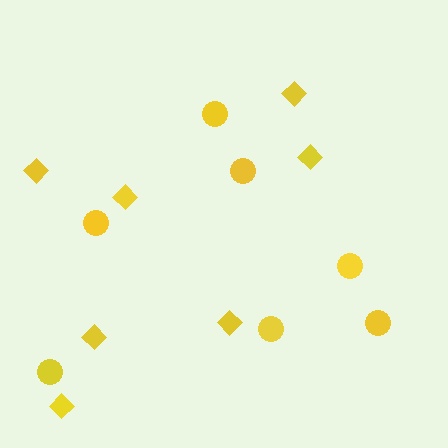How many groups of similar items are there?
There are 2 groups: one group of diamonds (7) and one group of circles (7).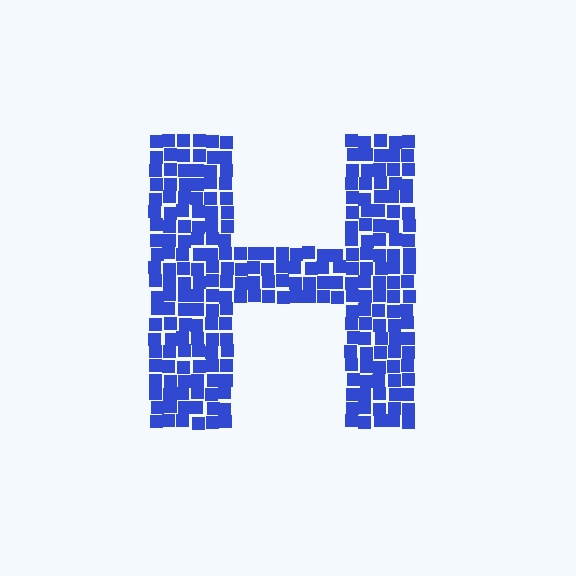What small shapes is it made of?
It is made of small squares.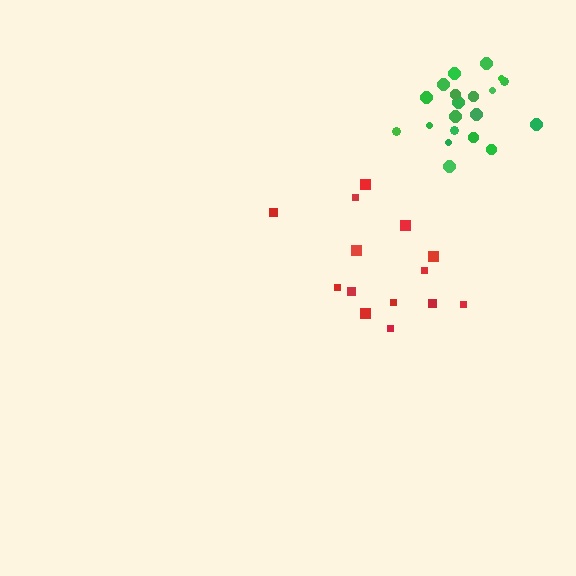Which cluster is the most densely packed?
Green.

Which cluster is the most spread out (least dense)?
Red.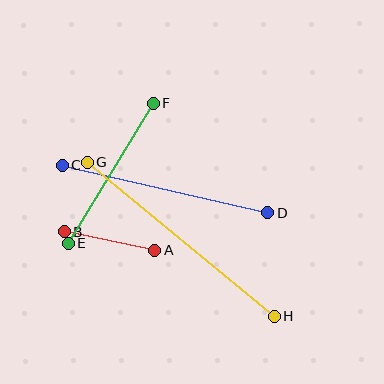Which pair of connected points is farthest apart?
Points G and H are farthest apart.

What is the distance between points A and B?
The distance is approximately 92 pixels.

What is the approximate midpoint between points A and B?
The midpoint is at approximately (110, 241) pixels.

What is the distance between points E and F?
The distance is approximately 164 pixels.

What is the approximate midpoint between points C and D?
The midpoint is at approximately (165, 189) pixels.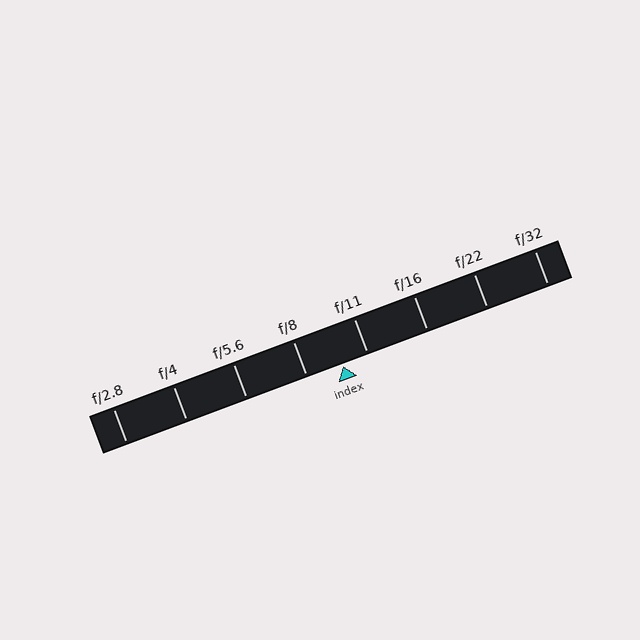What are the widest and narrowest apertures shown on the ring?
The widest aperture shown is f/2.8 and the narrowest is f/32.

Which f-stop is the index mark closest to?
The index mark is closest to f/11.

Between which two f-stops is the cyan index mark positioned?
The index mark is between f/8 and f/11.